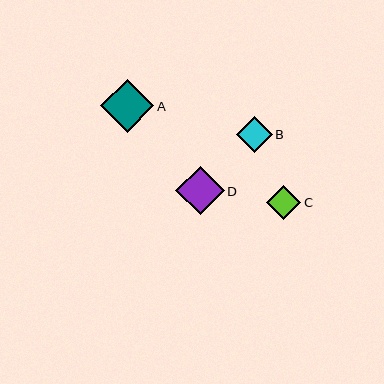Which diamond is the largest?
Diamond A is the largest with a size of approximately 53 pixels.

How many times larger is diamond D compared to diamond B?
Diamond D is approximately 1.4 times the size of diamond B.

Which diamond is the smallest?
Diamond C is the smallest with a size of approximately 34 pixels.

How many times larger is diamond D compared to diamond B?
Diamond D is approximately 1.4 times the size of diamond B.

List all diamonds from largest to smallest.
From largest to smallest: A, D, B, C.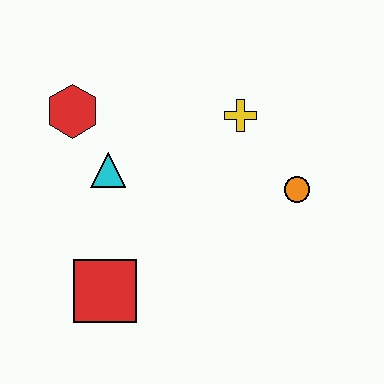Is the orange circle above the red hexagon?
No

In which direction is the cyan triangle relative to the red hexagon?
The cyan triangle is below the red hexagon.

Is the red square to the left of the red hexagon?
No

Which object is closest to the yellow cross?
The orange circle is closest to the yellow cross.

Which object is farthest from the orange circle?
The red hexagon is farthest from the orange circle.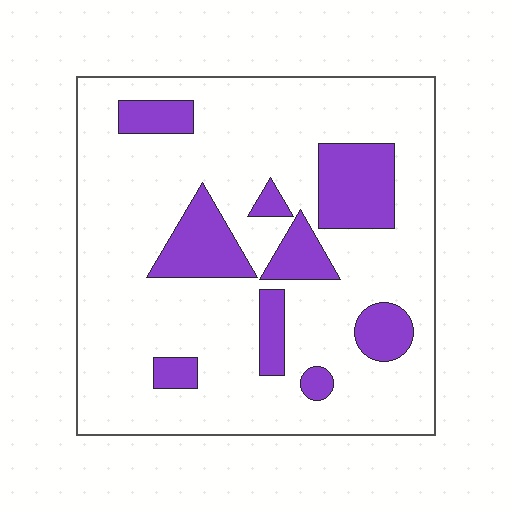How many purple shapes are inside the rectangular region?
9.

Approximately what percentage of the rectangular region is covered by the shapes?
Approximately 20%.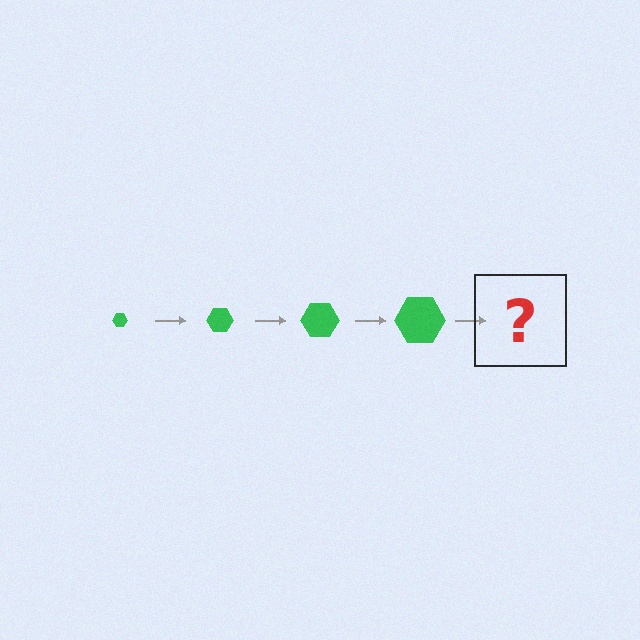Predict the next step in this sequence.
The next step is a green hexagon, larger than the previous one.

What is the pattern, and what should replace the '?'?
The pattern is that the hexagon gets progressively larger each step. The '?' should be a green hexagon, larger than the previous one.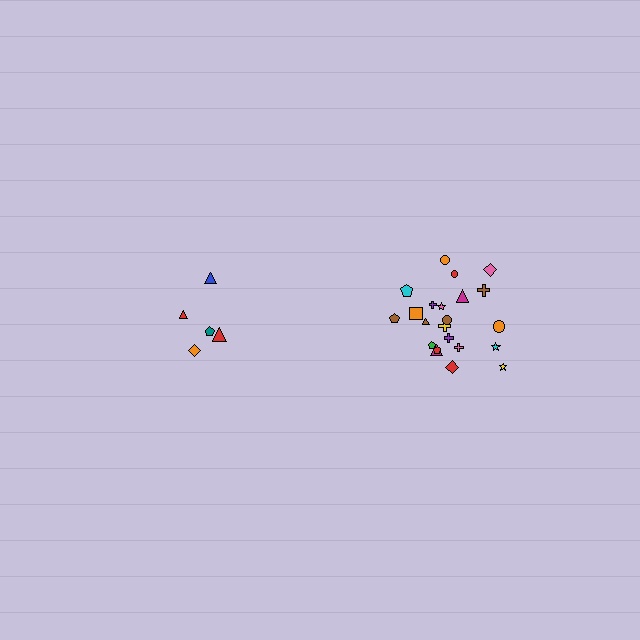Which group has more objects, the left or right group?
The right group.